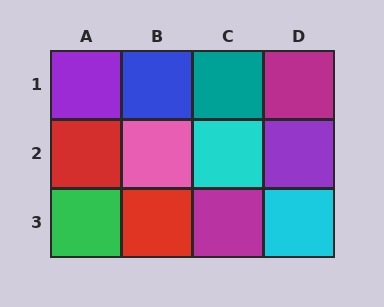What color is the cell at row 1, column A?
Purple.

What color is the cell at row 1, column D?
Magenta.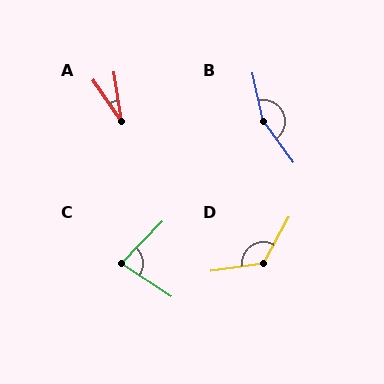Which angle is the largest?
B, at approximately 156 degrees.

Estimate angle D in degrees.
Approximately 126 degrees.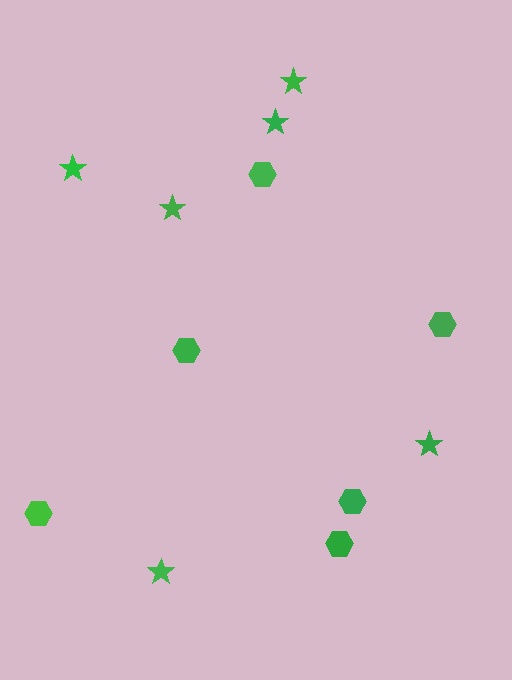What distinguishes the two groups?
There are 2 groups: one group of stars (6) and one group of hexagons (6).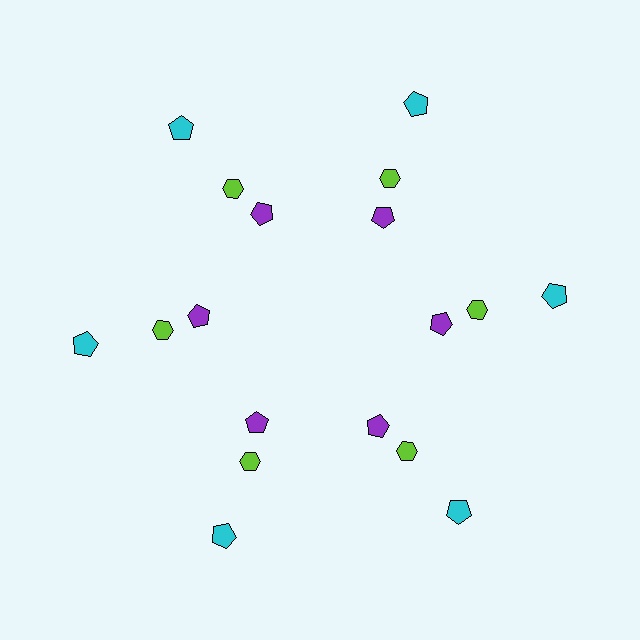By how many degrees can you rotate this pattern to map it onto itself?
The pattern maps onto itself every 60 degrees of rotation.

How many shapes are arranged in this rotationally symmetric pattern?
There are 18 shapes, arranged in 6 groups of 3.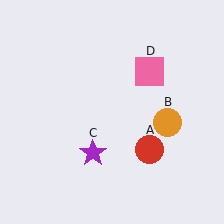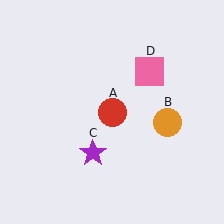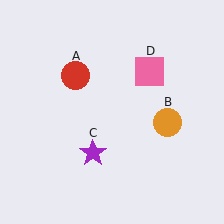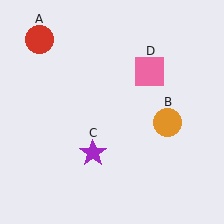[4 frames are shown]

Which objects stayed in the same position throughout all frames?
Orange circle (object B) and purple star (object C) and pink square (object D) remained stationary.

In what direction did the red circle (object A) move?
The red circle (object A) moved up and to the left.